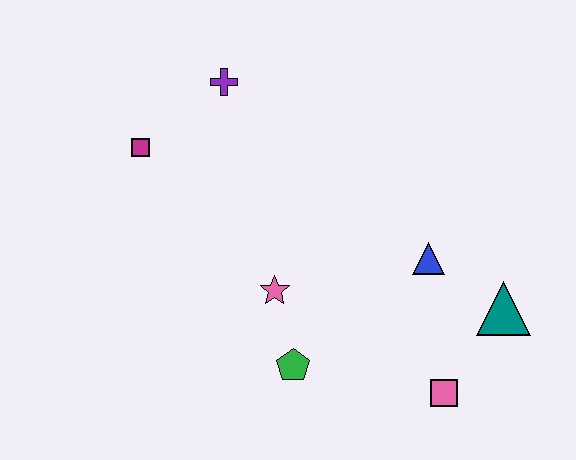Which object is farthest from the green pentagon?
The purple cross is farthest from the green pentagon.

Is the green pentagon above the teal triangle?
No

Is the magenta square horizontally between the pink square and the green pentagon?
No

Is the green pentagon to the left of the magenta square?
No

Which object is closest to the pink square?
The teal triangle is closest to the pink square.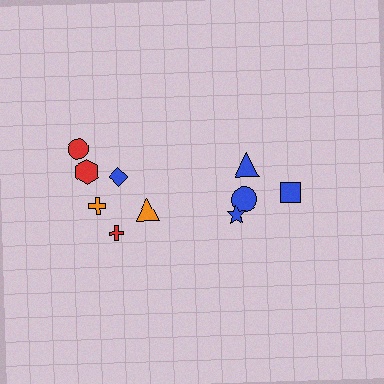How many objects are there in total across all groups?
There are 10 objects.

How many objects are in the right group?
There are 4 objects.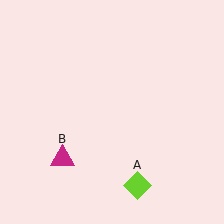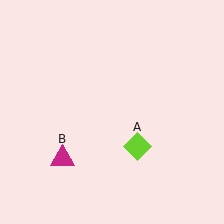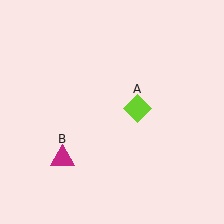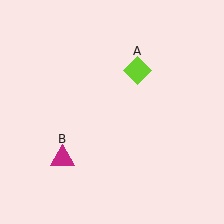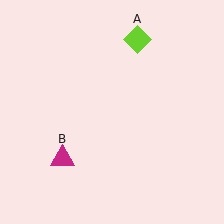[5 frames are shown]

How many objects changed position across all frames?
1 object changed position: lime diamond (object A).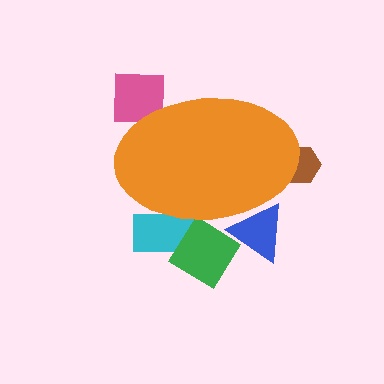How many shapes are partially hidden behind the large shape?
5 shapes are partially hidden.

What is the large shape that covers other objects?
An orange ellipse.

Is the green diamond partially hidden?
Yes, the green diamond is partially hidden behind the orange ellipse.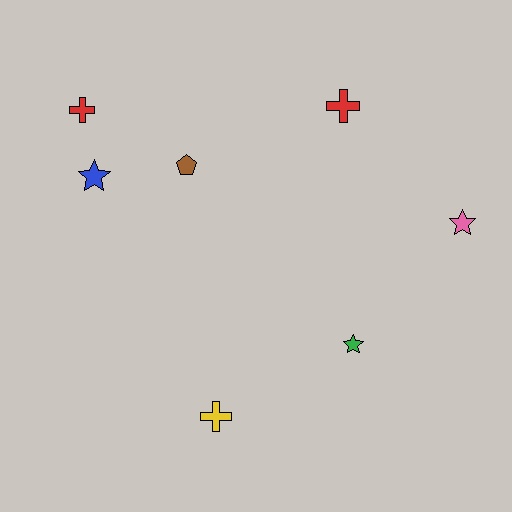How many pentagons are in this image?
There is 1 pentagon.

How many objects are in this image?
There are 7 objects.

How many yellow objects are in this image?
There is 1 yellow object.